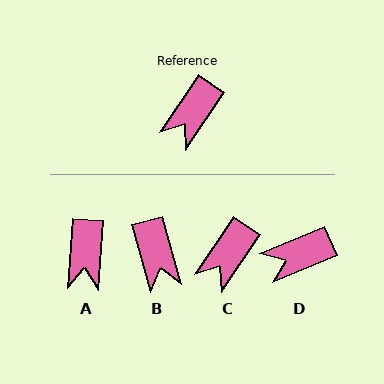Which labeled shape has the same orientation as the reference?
C.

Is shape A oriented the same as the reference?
No, it is off by about 30 degrees.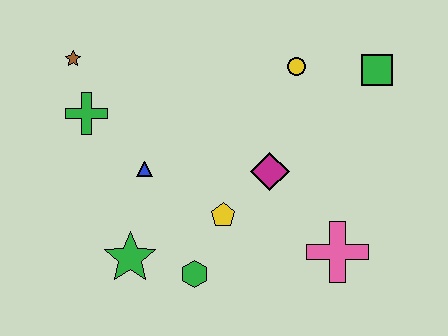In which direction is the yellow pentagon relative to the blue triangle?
The yellow pentagon is to the right of the blue triangle.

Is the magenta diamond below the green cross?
Yes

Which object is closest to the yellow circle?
The green square is closest to the yellow circle.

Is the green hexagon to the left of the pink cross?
Yes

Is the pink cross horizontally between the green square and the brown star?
Yes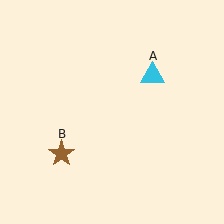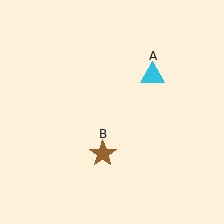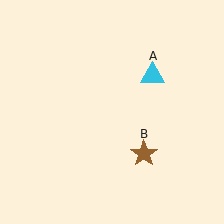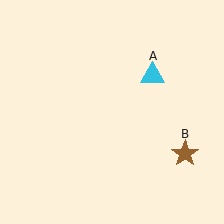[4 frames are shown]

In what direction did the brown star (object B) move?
The brown star (object B) moved right.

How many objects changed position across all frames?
1 object changed position: brown star (object B).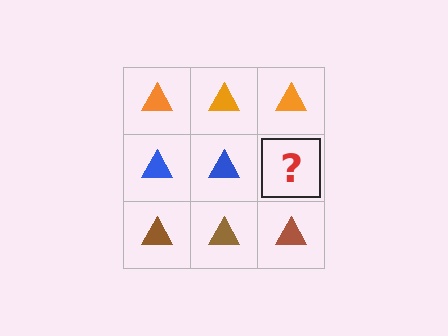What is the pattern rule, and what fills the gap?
The rule is that each row has a consistent color. The gap should be filled with a blue triangle.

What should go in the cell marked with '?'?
The missing cell should contain a blue triangle.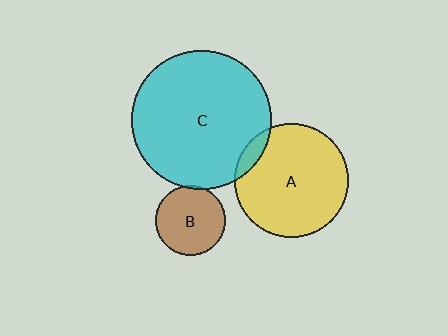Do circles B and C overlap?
Yes.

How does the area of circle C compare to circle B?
Approximately 3.9 times.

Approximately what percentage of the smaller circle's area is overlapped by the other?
Approximately 5%.